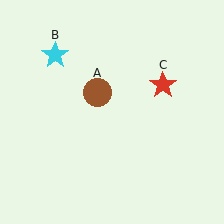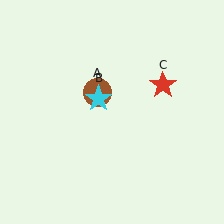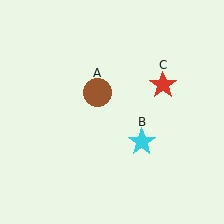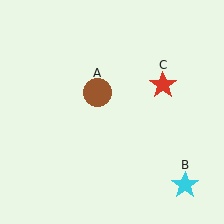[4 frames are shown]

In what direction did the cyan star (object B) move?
The cyan star (object B) moved down and to the right.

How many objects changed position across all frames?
1 object changed position: cyan star (object B).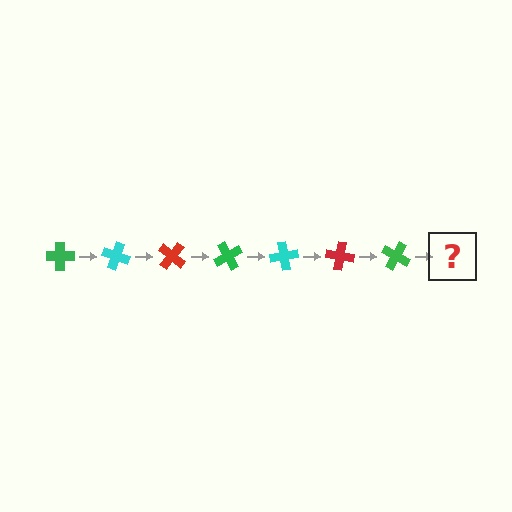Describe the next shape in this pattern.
It should be a cyan cross, rotated 140 degrees from the start.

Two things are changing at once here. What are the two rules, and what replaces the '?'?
The two rules are that it rotates 20 degrees each step and the color cycles through green, cyan, and red. The '?' should be a cyan cross, rotated 140 degrees from the start.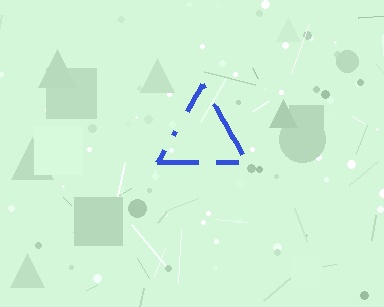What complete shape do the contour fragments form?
The contour fragments form a triangle.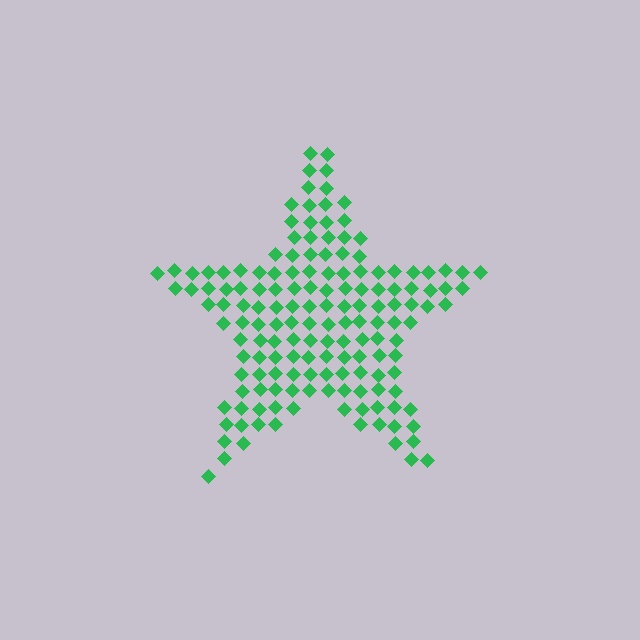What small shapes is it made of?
It is made of small diamonds.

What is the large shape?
The large shape is a star.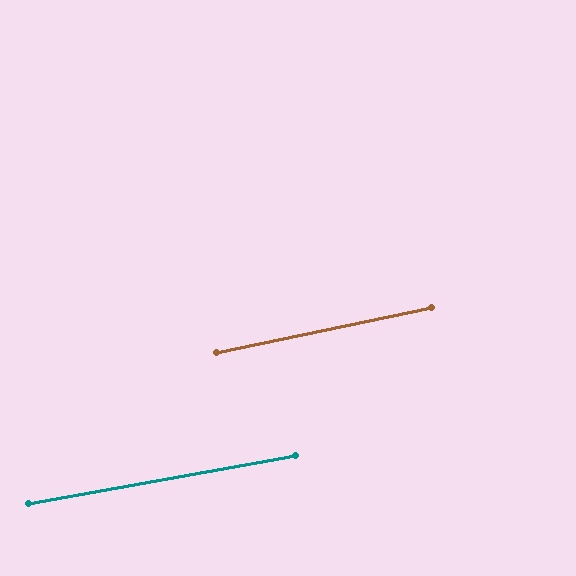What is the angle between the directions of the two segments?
Approximately 2 degrees.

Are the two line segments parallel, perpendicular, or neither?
Parallel — their directions differ by only 1.5°.